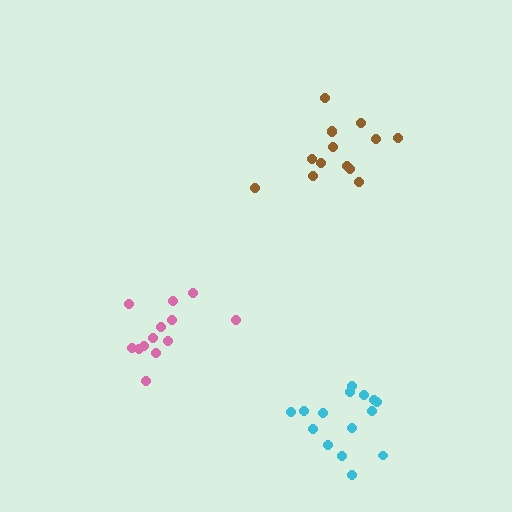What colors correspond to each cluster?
The clusters are colored: pink, brown, cyan.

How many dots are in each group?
Group 1: 14 dots, Group 2: 14 dots, Group 3: 15 dots (43 total).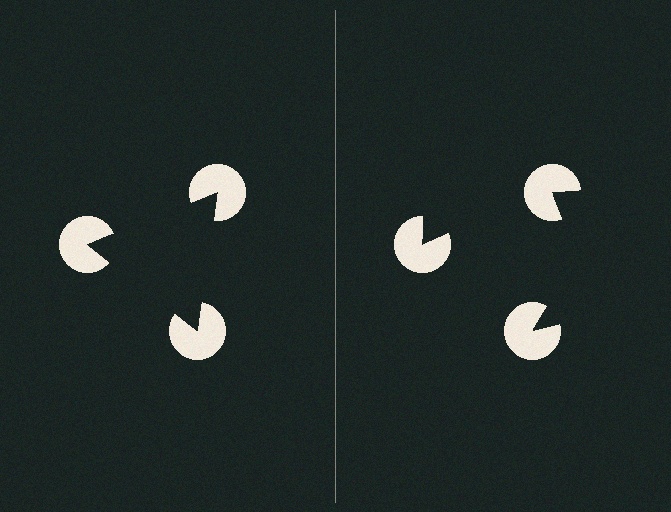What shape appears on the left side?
An illusory triangle.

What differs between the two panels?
The pac-man discs are positioned identically on both sides; only the wedge orientations differ. On the left they align to a triangle; on the right they are misaligned.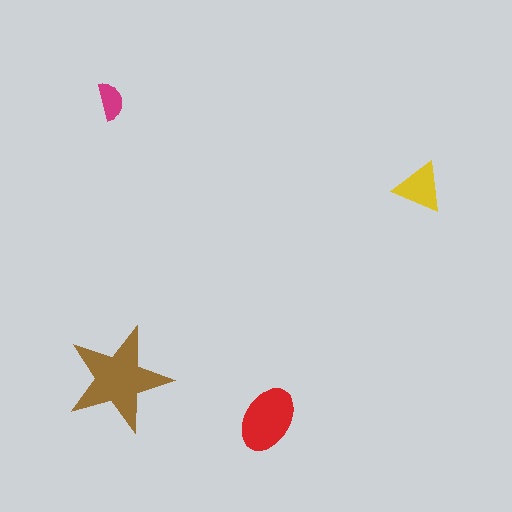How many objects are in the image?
There are 4 objects in the image.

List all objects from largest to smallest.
The brown star, the red ellipse, the yellow triangle, the magenta semicircle.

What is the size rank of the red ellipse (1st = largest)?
2nd.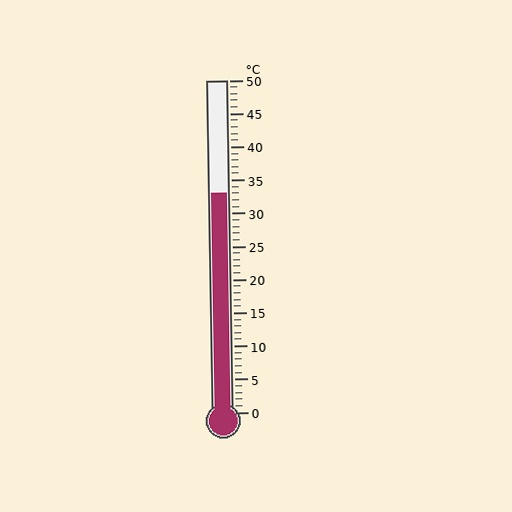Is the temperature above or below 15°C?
The temperature is above 15°C.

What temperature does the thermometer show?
The thermometer shows approximately 33°C.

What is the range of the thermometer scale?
The thermometer scale ranges from 0°C to 50°C.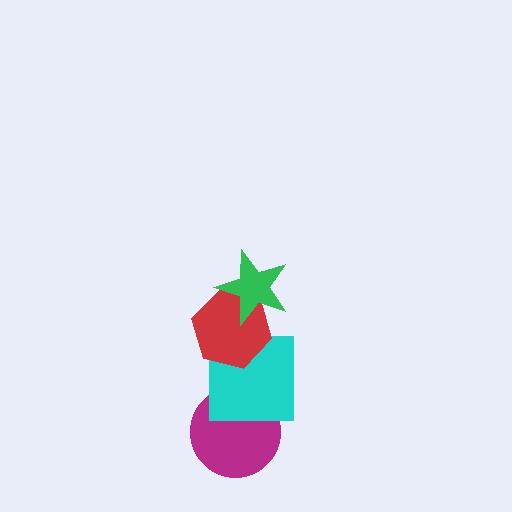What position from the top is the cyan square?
The cyan square is 3rd from the top.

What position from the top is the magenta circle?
The magenta circle is 4th from the top.